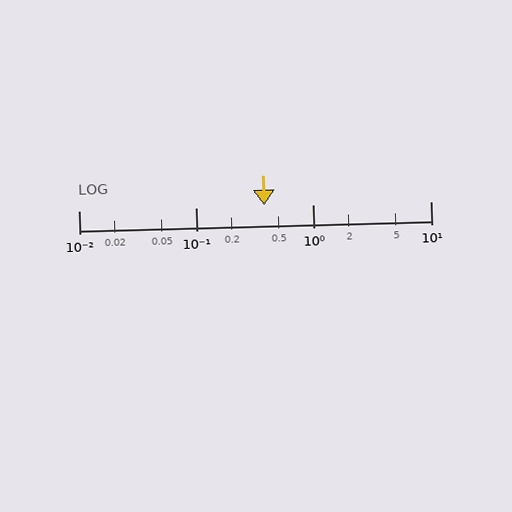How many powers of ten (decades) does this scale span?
The scale spans 3 decades, from 0.01 to 10.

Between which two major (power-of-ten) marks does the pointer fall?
The pointer is between 0.1 and 1.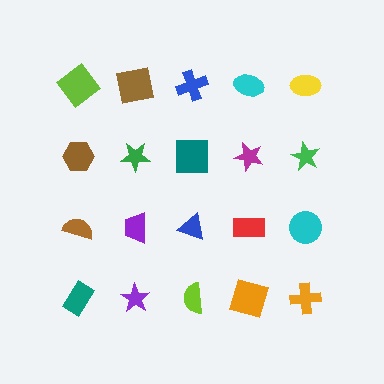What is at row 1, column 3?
A blue cross.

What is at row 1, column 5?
A yellow ellipse.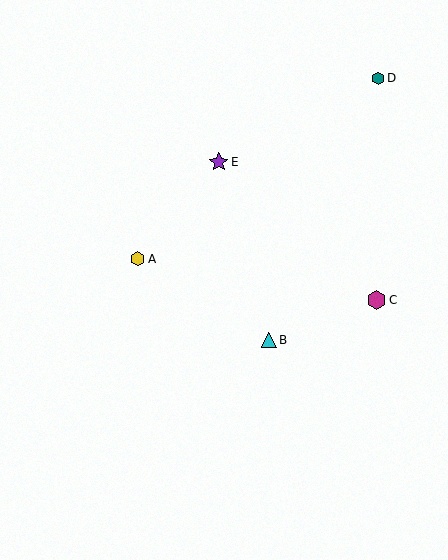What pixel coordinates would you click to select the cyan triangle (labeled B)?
Click at (269, 340) to select the cyan triangle B.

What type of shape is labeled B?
Shape B is a cyan triangle.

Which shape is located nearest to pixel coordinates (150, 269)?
The yellow hexagon (labeled A) at (138, 259) is nearest to that location.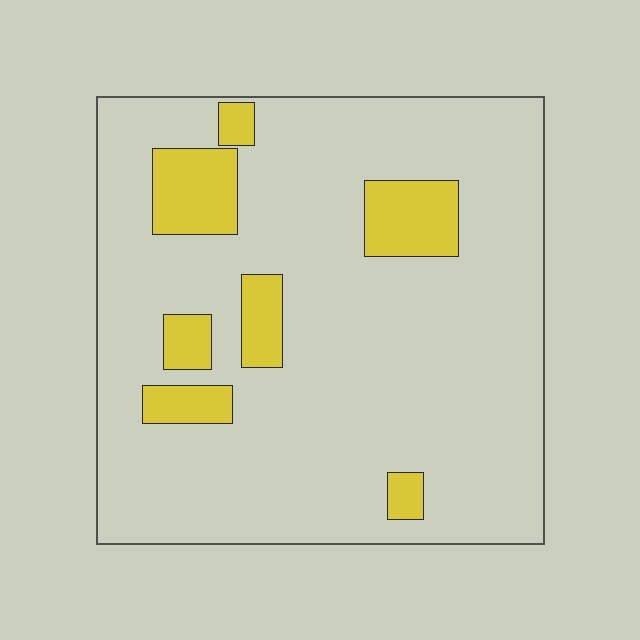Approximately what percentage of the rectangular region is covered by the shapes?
Approximately 15%.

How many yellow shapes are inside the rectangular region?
7.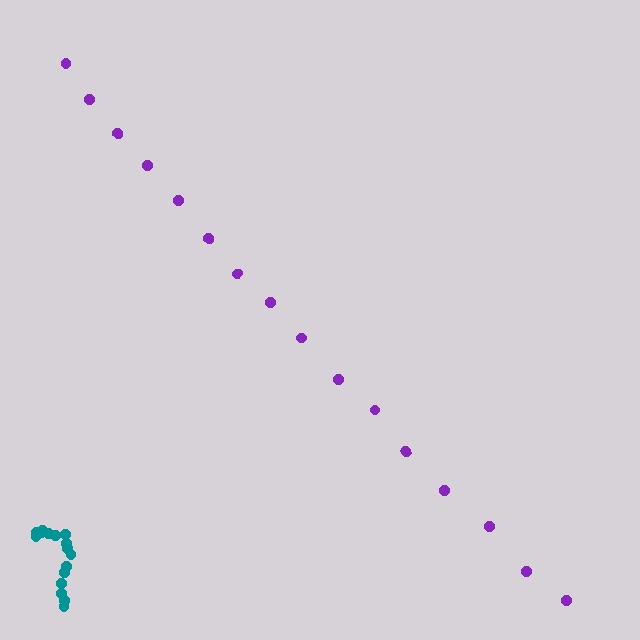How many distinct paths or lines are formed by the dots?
There are 2 distinct paths.